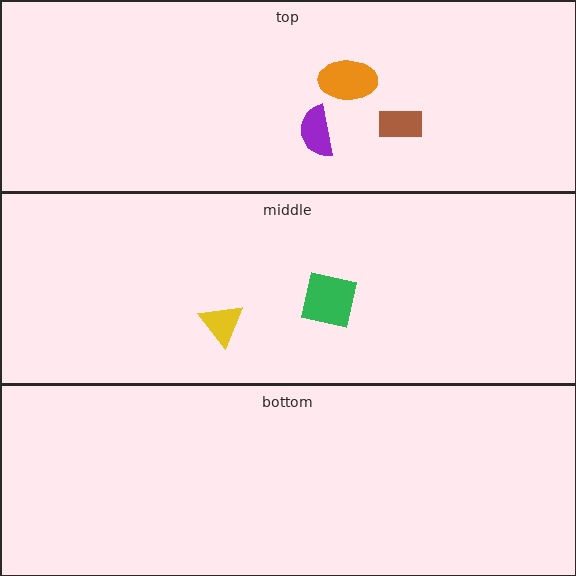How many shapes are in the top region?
3.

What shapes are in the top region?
The orange ellipse, the purple semicircle, the brown rectangle.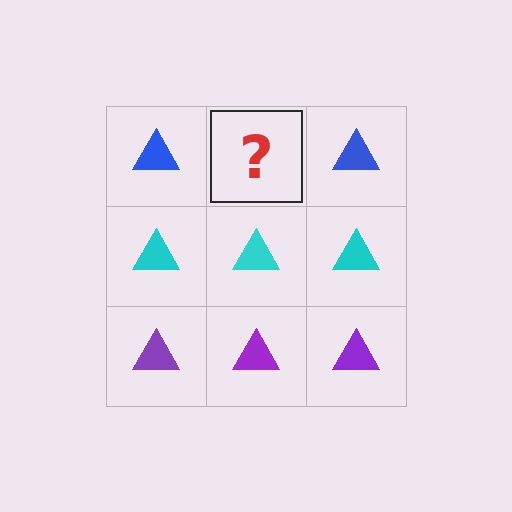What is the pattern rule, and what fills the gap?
The rule is that each row has a consistent color. The gap should be filled with a blue triangle.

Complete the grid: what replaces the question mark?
The question mark should be replaced with a blue triangle.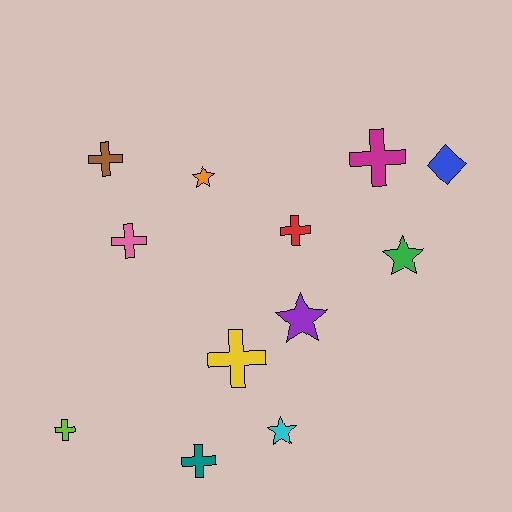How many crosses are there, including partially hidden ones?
There are 7 crosses.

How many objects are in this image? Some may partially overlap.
There are 12 objects.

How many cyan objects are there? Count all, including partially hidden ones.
There is 1 cyan object.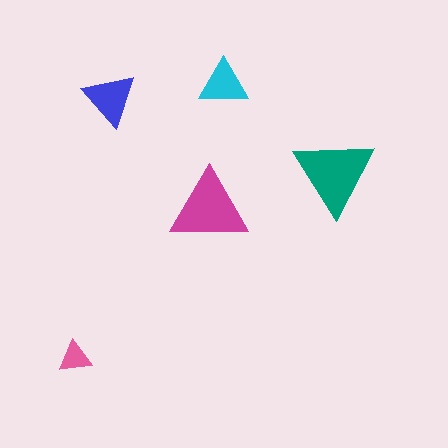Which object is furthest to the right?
The teal triangle is rightmost.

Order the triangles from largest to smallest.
the teal one, the magenta one, the blue one, the cyan one, the pink one.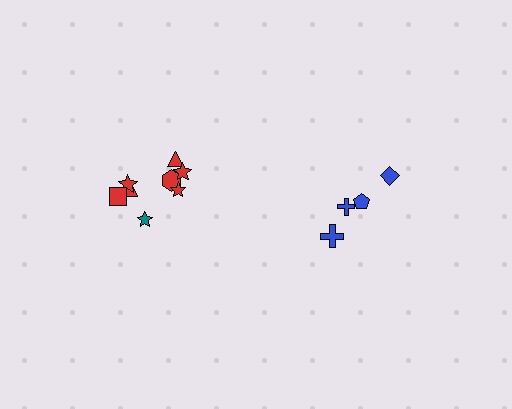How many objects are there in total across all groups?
There are 12 objects.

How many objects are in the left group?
There are 8 objects.